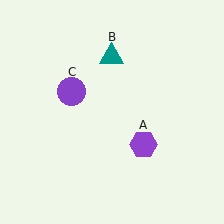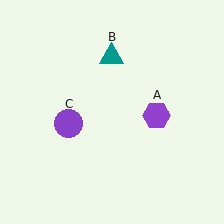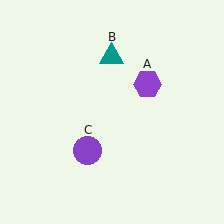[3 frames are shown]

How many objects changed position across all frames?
2 objects changed position: purple hexagon (object A), purple circle (object C).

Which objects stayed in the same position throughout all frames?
Teal triangle (object B) remained stationary.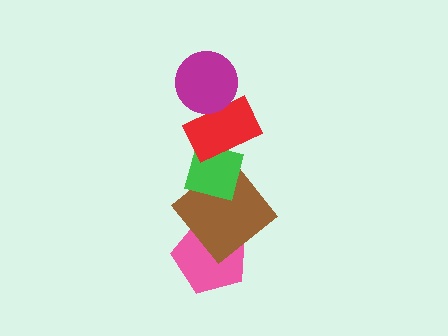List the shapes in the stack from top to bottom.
From top to bottom: the magenta circle, the red rectangle, the green square, the brown diamond, the pink pentagon.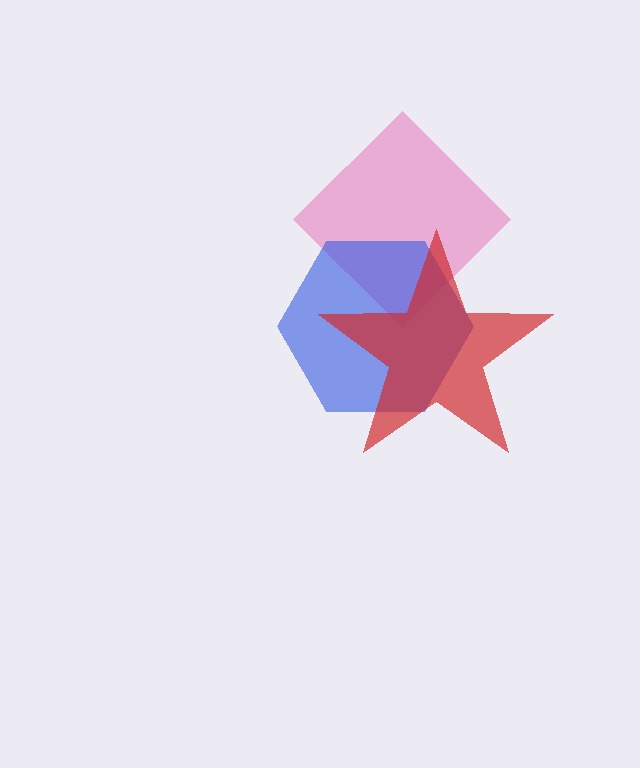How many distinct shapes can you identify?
There are 3 distinct shapes: a pink diamond, a blue hexagon, a red star.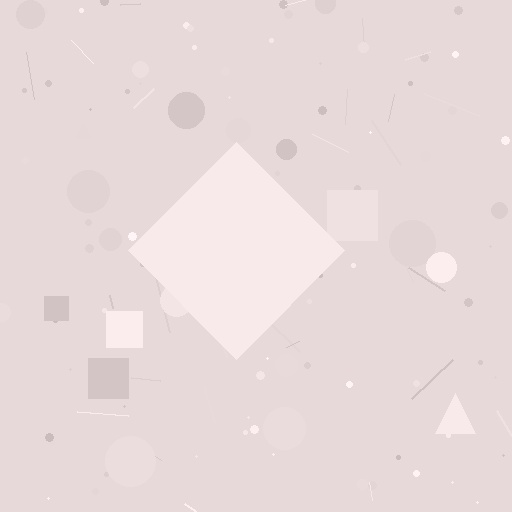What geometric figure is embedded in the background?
A diamond is embedded in the background.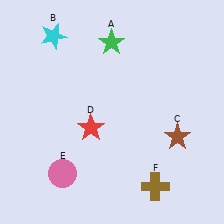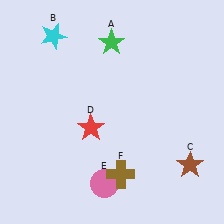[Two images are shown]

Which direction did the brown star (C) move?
The brown star (C) moved down.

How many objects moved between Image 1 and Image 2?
3 objects moved between the two images.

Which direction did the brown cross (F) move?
The brown cross (F) moved left.